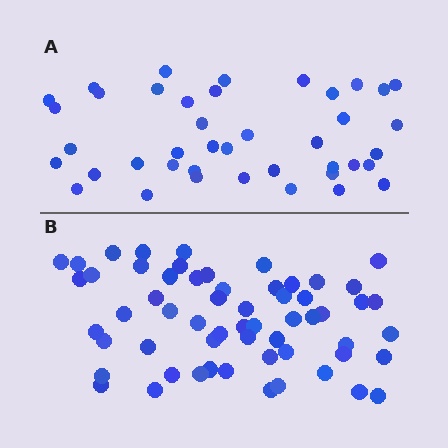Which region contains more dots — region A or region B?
Region B (the bottom region) has more dots.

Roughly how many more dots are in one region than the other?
Region B has approximately 20 more dots than region A.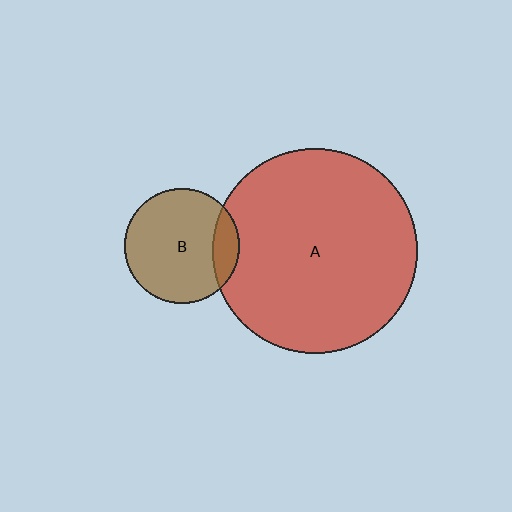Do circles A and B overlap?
Yes.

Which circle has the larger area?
Circle A (red).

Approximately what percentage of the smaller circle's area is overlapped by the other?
Approximately 15%.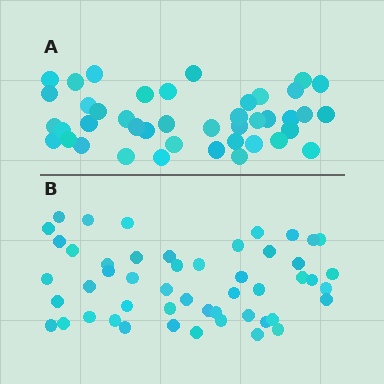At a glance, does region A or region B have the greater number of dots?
Region B (the bottom region) has more dots.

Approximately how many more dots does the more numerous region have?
Region B has roughly 8 or so more dots than region A.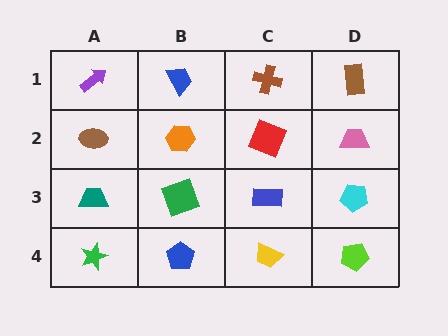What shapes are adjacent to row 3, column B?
An orange hexagon (row 2, column B), a blue pentagon (row 4, column B), a teal trapezoid (row 3, column A), a blue rectangle (row 3, column C).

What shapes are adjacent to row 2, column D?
A brown rectangle (row 1, column D), a cyan pentagon (row 3, column D), a red square (row 2, column C).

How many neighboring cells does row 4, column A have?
2.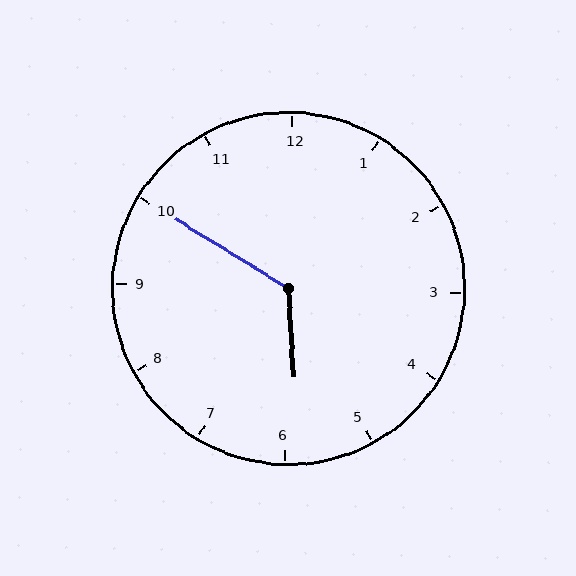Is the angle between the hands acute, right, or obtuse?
It is obtuse.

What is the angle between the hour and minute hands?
Approximately 125 degrees.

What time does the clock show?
5:50.